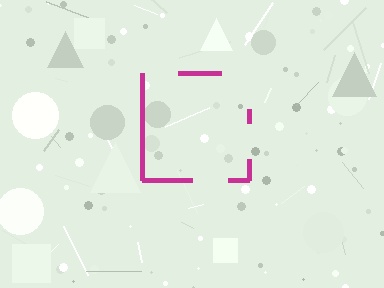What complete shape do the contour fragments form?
The contour fragments form a square.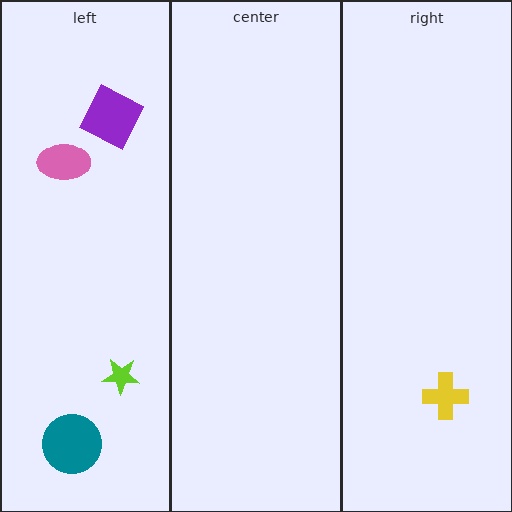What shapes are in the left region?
The lime star, the purple square, the pink ellipse, the teal circle.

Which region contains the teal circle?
The left region.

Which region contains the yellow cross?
The right region.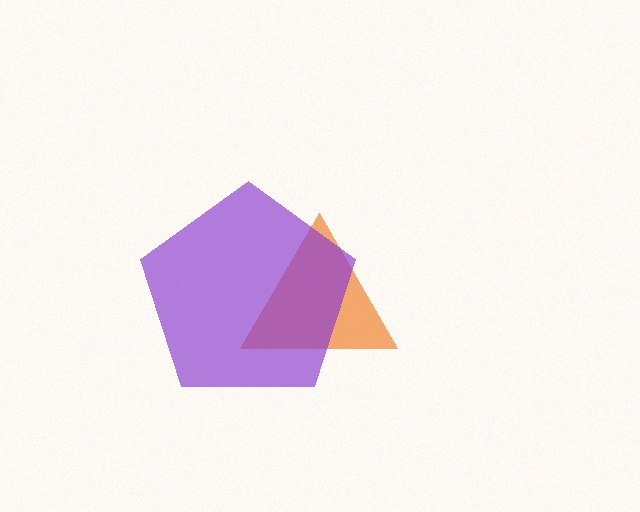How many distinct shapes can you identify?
There are 2 distinct shapes: an orange triangle, a purple pentagon.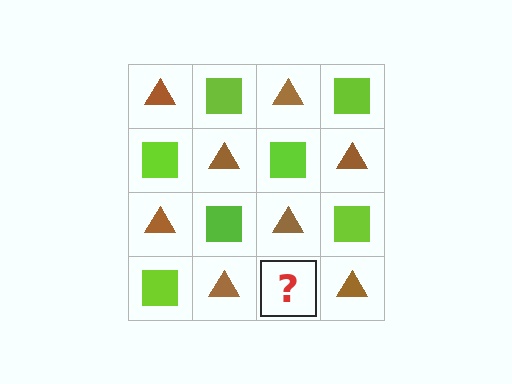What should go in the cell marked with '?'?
The missing cell should contain a lime square.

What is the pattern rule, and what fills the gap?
The rule is that it alternates brown triangle and lime square in a checkerboard pattern. The gap should be filled with a lime square.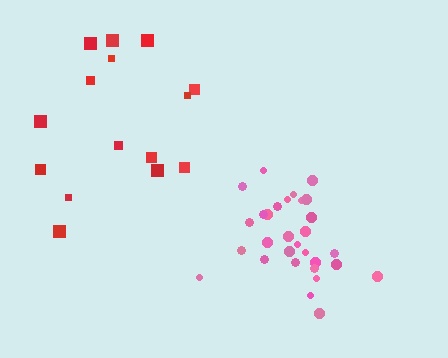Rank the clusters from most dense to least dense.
pink, red.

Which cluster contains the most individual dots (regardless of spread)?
Pink (31).